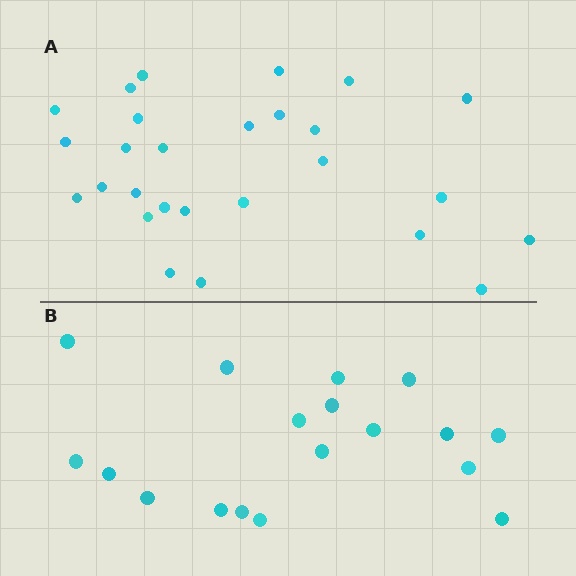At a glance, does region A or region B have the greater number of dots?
Region A (the top region) has more dots.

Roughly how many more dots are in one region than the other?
Region A has roughly 8 or so more dots than region B.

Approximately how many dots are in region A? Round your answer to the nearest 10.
About 30 dots. (The exact count is 27, which rounds to 30.)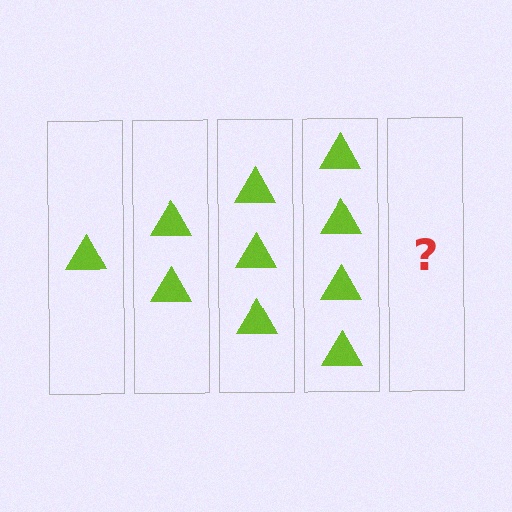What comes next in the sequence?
The next element should be 5 triangles.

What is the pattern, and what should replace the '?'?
The pattern is that each step adds one more triangle. The '?' should be 5 triangles.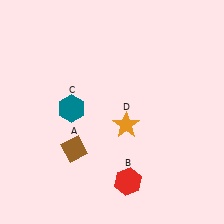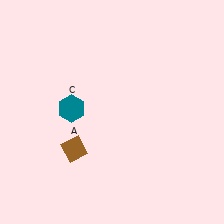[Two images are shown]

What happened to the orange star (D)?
The orange star (D) was removed in Image 2. It was in the bottom-right area of Image 1.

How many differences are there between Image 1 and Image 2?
There are 2 differences between the two images.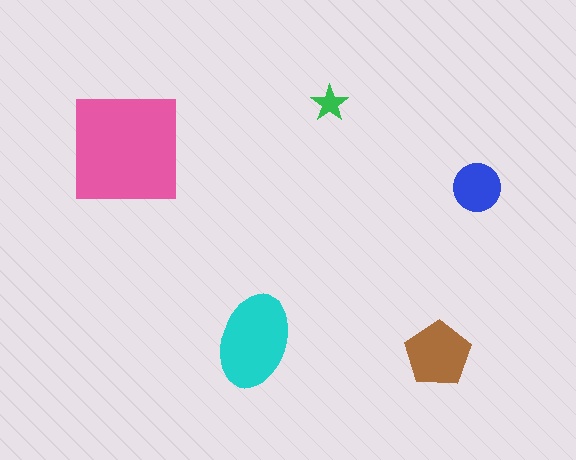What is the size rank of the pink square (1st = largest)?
1st.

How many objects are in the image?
There are 5 objects in the image.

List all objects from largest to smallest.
The pink square, the cyan ellipse, the brown pentagon, the blue circle, the green star.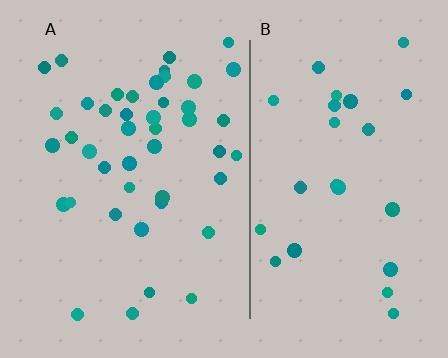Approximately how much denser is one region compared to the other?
Approximately 1.7× — region A over region B.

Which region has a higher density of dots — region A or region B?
A (the left).